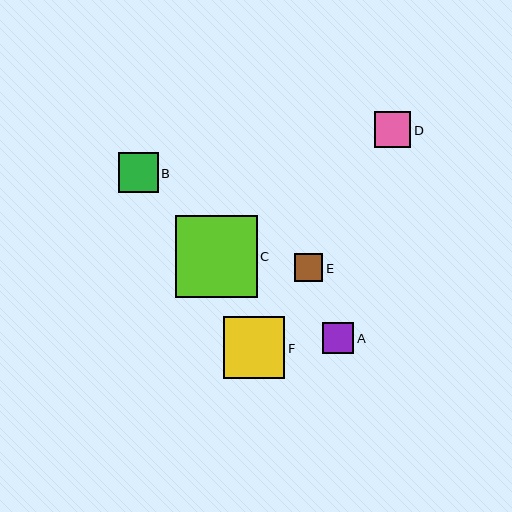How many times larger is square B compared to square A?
Square B is approximately 1.3 times the size of square A.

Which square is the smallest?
Square E is the smallest with a size of approximately 28 pixels.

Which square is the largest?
Square C is the largest with a size of approximately 82 pixels.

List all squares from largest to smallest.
From largest to smallest: C, F, B, D, A, E.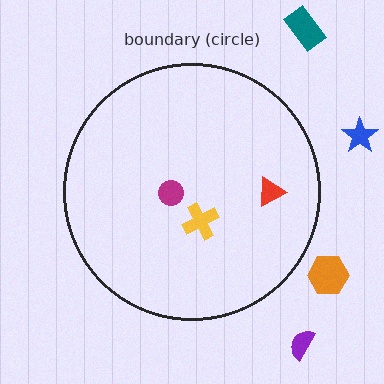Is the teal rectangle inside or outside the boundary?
Outside.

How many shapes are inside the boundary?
3 inside, 4 outside.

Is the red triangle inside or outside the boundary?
Inside.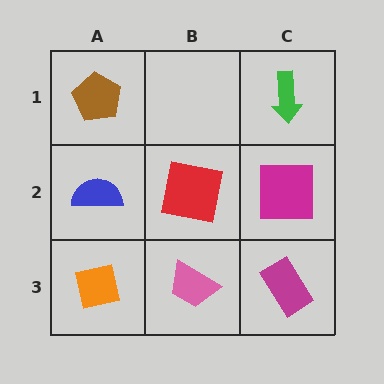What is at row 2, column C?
A magenta square.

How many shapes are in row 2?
3 shapes.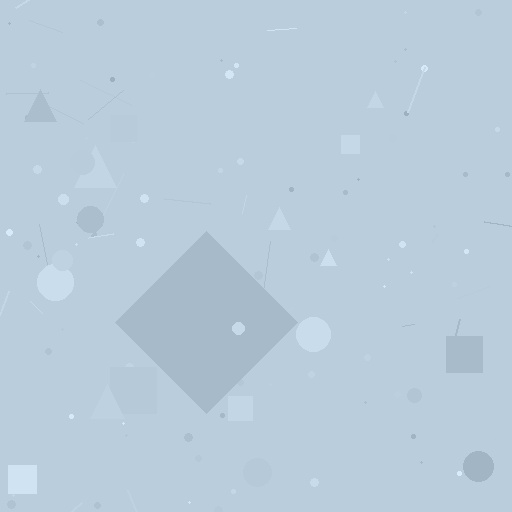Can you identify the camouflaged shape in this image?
The camouflaged shape is a diamond.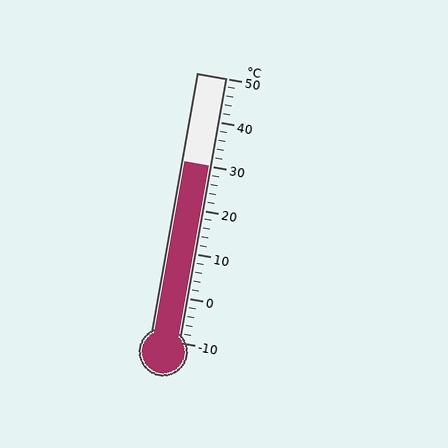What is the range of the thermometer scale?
The thermometer scale ranges from -10°C to 50°C.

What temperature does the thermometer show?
The thermometer shows approximately 30°C.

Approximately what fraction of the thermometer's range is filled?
The thermometer is filled to approximately 65% of its range.